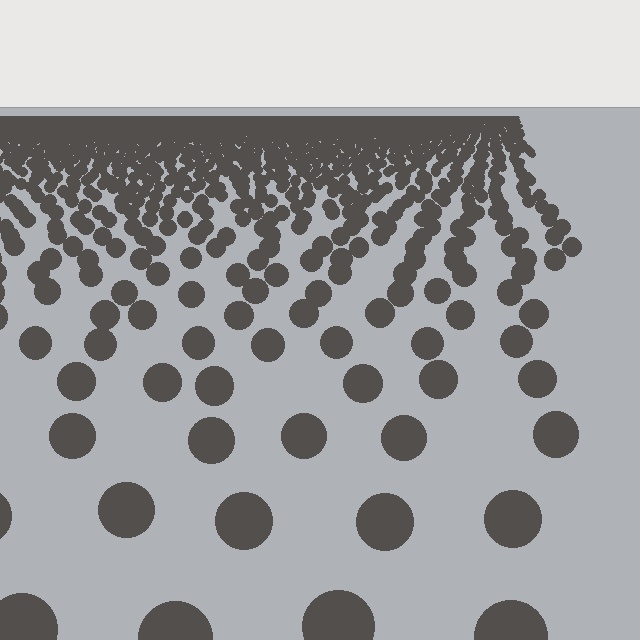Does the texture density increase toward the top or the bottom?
Density increases toward the top.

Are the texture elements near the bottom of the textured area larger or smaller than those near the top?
Larger. Near the bottom, elements are closer to the viewer and appear at a bigger on-screen size.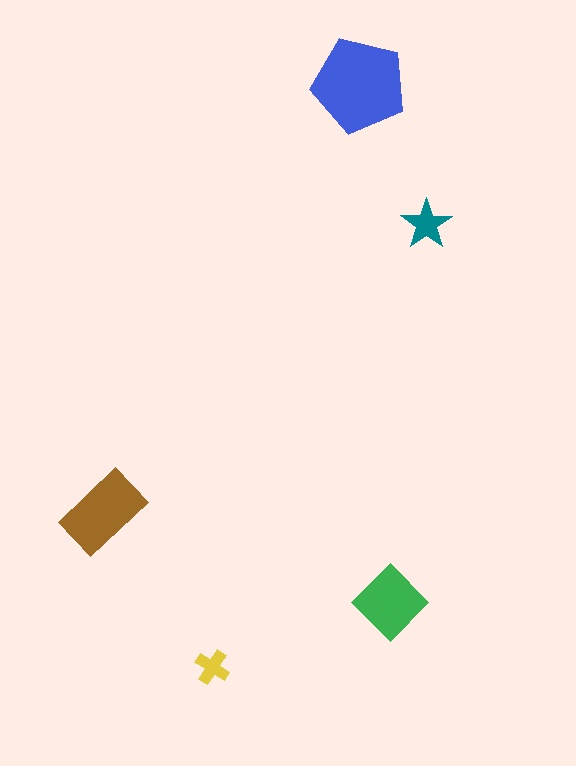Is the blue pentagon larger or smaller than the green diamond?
Larger.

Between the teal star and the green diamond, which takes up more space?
The green diamond.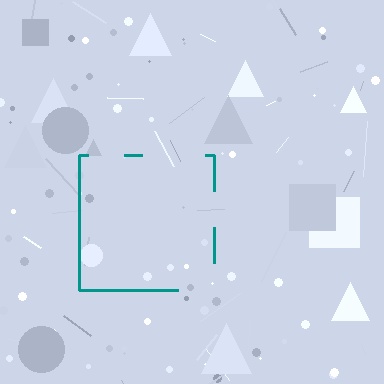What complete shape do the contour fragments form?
The contour fragments form a square.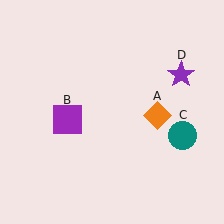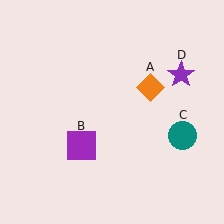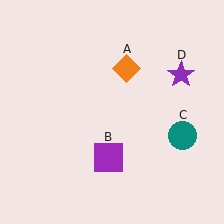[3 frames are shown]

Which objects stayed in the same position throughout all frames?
Teal circle (object C) and purple star (object D) remained stationary.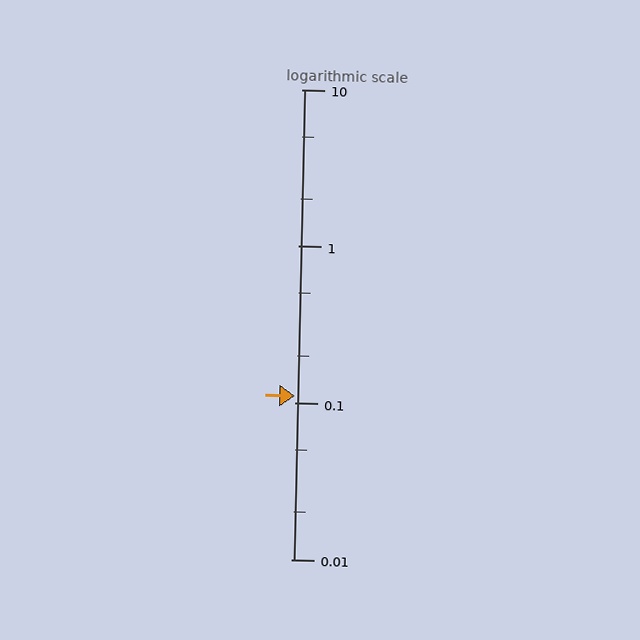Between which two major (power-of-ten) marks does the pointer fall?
The pointer is between 0.1 and 1.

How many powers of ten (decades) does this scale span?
The scale spans 3 decades, from 0.01 to 10.